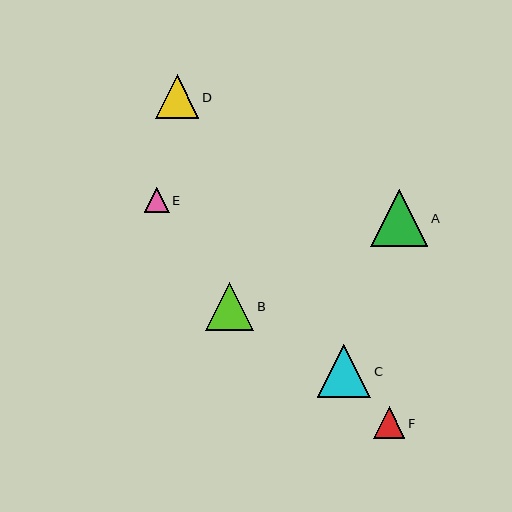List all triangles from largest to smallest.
From largest to smallest: A, C, B, D, F, E.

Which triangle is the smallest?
Triangle E is the smallest with a size of approximately 25 pixels.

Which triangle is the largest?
Triangle A is the largest with a size of approximately 57 pixels.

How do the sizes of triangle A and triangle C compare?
Triangle A and triangle C are approximately the same size.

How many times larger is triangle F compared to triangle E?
Triangle F is approximately 1.3 times the size of triangle E.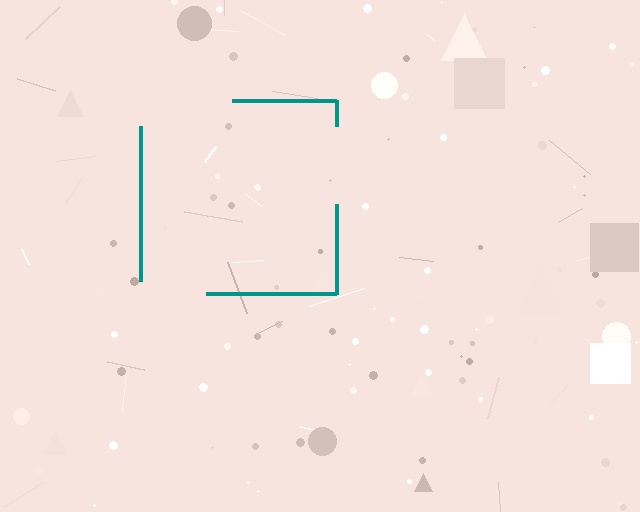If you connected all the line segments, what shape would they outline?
They would outline a square.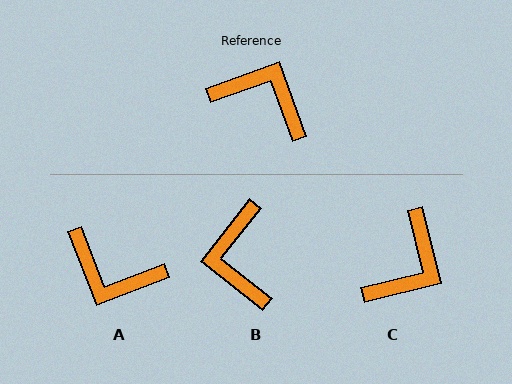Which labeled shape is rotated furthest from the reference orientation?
A, about 179 degrees away.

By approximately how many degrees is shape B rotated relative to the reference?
Approximately 122 degrees counter-clockwise.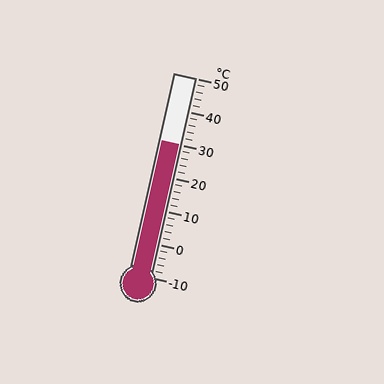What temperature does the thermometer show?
The thermometer shows approximately 30°C.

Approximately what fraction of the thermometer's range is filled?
The thermometer is filled to approximately 65% of its range.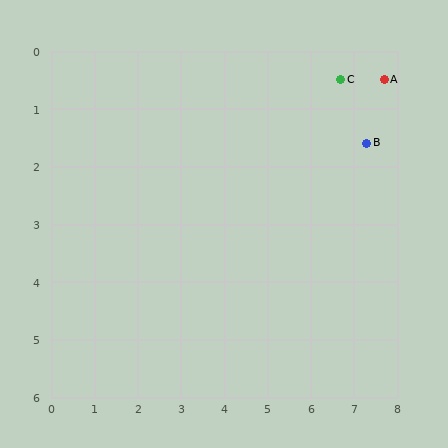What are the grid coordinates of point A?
Point A is at approximately (7.7, 0.5).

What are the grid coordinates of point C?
Point C is at approximately (6.7, 0.5).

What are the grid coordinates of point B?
Point B is at approximately (7.3, 1.6).